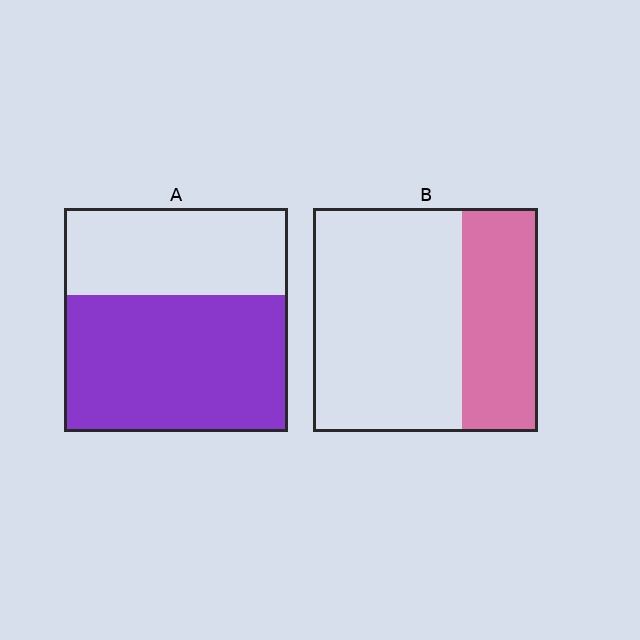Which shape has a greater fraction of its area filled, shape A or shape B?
Shape A.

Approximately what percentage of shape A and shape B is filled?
A is approximately 60% and B is approximately 35%.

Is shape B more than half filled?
No.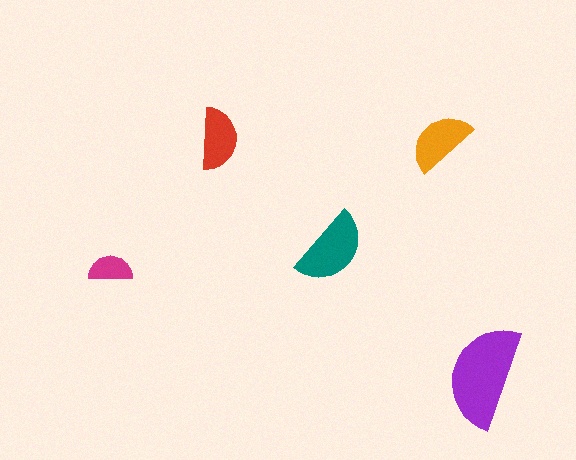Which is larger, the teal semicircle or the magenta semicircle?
The teal one.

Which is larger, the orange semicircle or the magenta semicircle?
The orange one.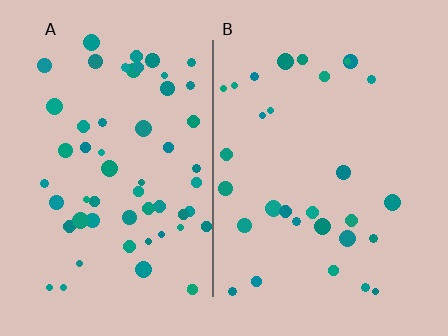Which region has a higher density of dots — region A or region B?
A (the left).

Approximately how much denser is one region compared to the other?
Approximately 1.9× — region A over region B.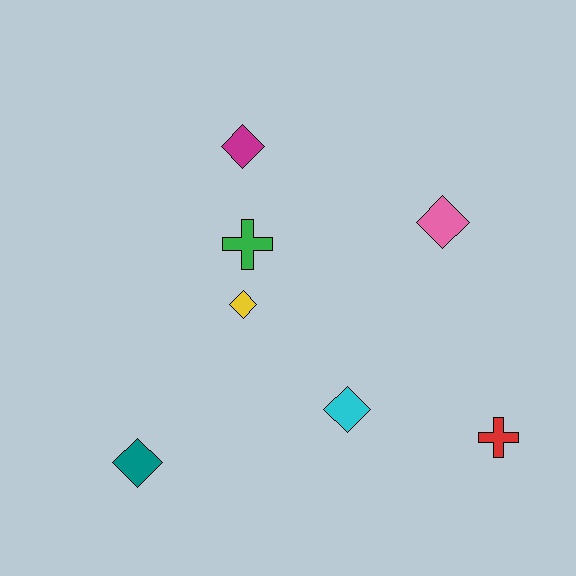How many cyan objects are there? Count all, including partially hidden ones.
There is 1 cyan object.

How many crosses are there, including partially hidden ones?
There are 2 crosses.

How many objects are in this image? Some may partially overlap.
There are 7 objects.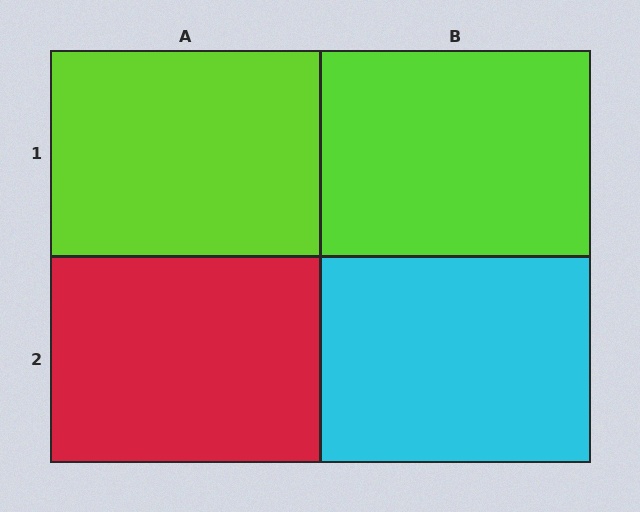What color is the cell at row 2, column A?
Red.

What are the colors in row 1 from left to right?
Lime, lime.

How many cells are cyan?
1 cell is cyan.